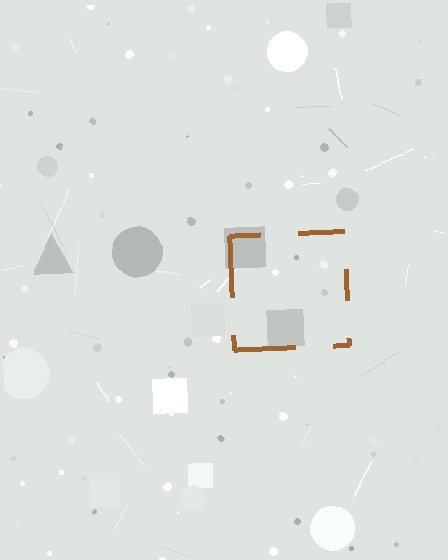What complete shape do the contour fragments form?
The contour fragments form a square.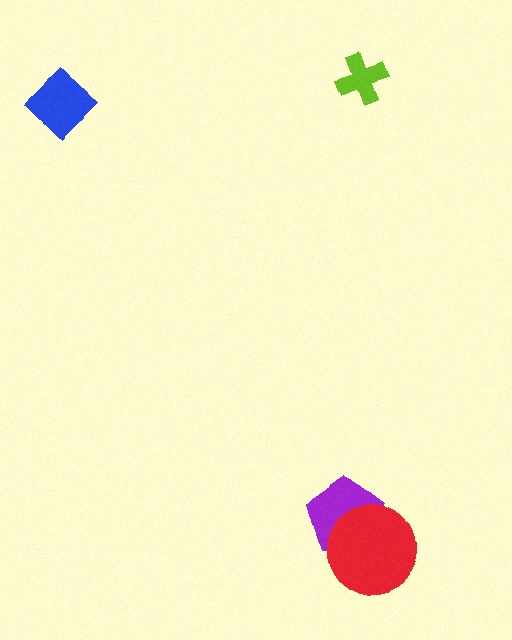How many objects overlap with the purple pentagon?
1 object overlaps with the purple pentagon.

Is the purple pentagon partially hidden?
Yes, it is partially covered by another shape.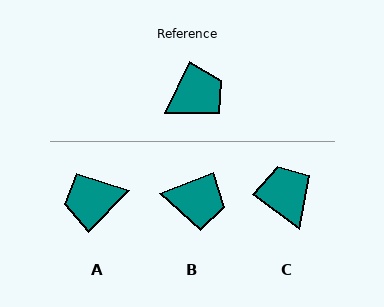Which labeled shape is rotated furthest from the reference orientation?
A, about 161 degrees away.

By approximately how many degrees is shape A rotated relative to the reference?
Approximately 161 degrees counter-clockwise.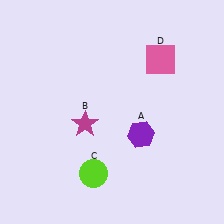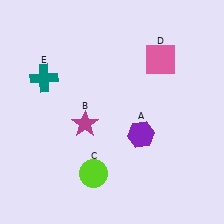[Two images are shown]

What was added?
A teal cross (E) was added in Image 2.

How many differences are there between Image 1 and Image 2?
There is 1 difference between the two images.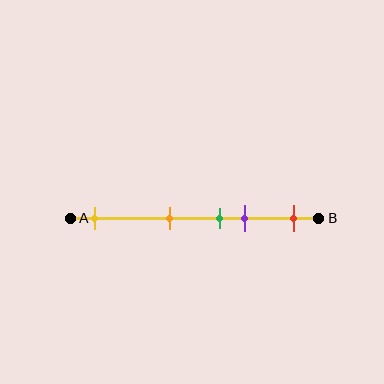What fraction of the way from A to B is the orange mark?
The orange mark is approximately 40% (0.4) of the way from A to B.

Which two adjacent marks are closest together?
The green and purple marks are the closest adjacent pair.